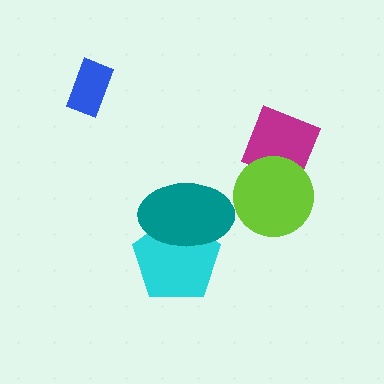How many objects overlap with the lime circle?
1 object overlaps with the lime circle.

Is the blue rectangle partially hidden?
No, no other shape covers it.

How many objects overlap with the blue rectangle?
0 objects overlap with the blue rectangle.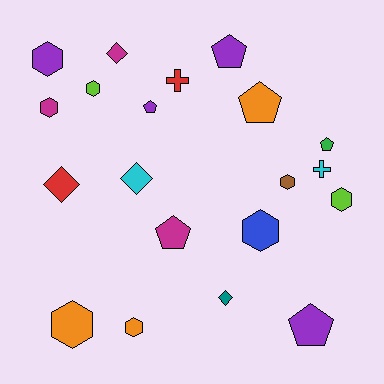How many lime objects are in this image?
There are 2 lime objects.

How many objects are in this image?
There are 20 objects.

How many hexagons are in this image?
There are 8 hexagons.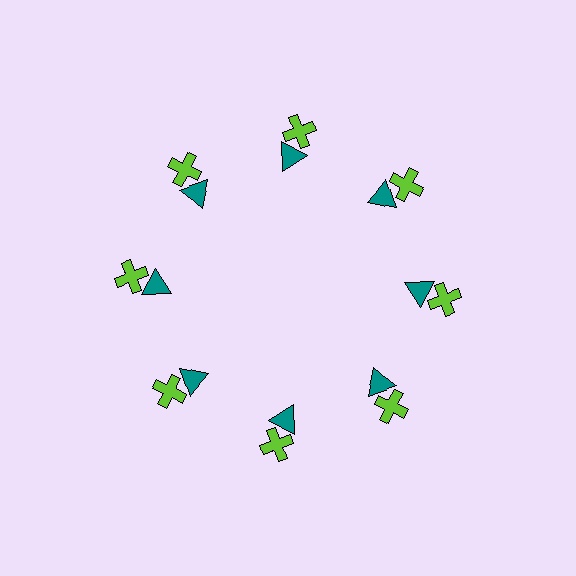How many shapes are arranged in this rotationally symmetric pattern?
There are 16 shapes, arranged in 8 groups of 2.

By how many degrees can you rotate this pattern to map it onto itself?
The pattern maps onto itself every 45 degrees of rotation.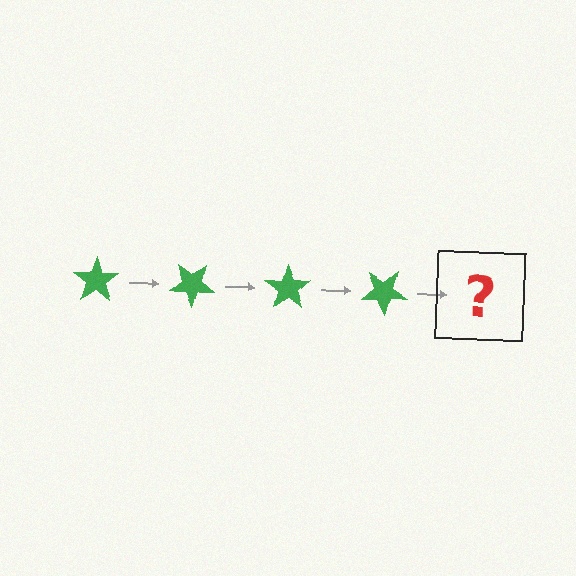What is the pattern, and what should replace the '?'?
The pattern is that the star rotates 35 degrees each step. The '?' should be a green star rotated 140 degrees.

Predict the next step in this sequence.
The next step is a green star rotated 140 degrees.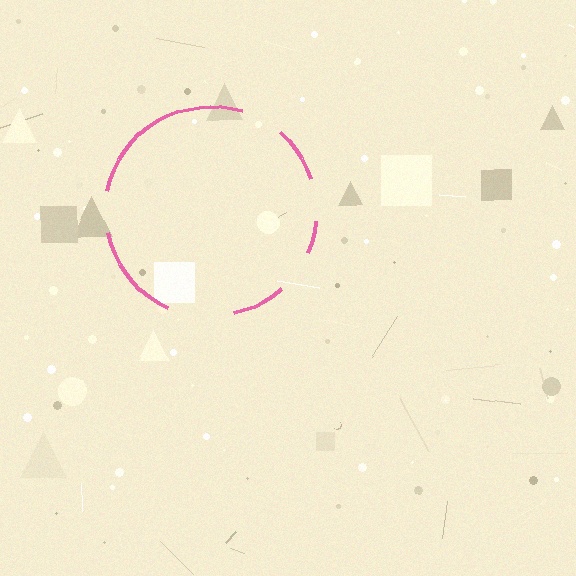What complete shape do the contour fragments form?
The contour fragments form a circle.